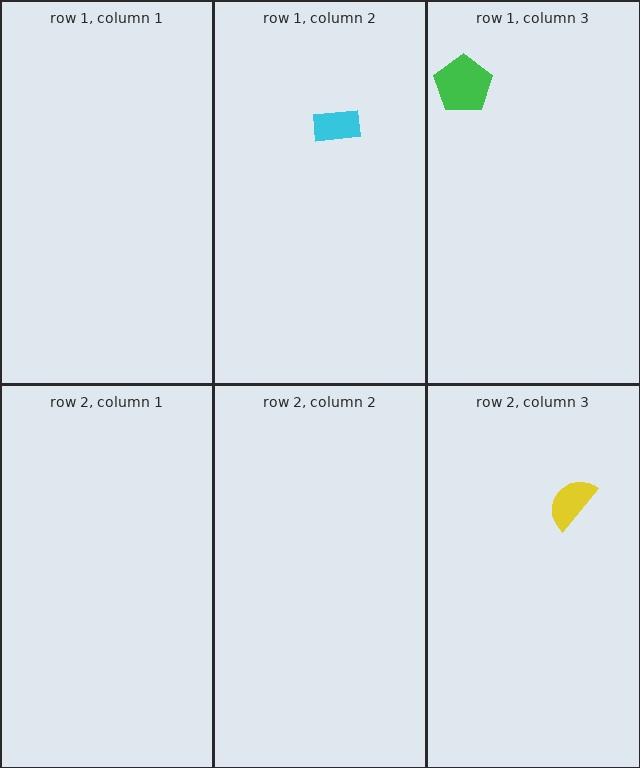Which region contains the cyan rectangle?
The row 1, column 2 region.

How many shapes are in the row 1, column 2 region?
1.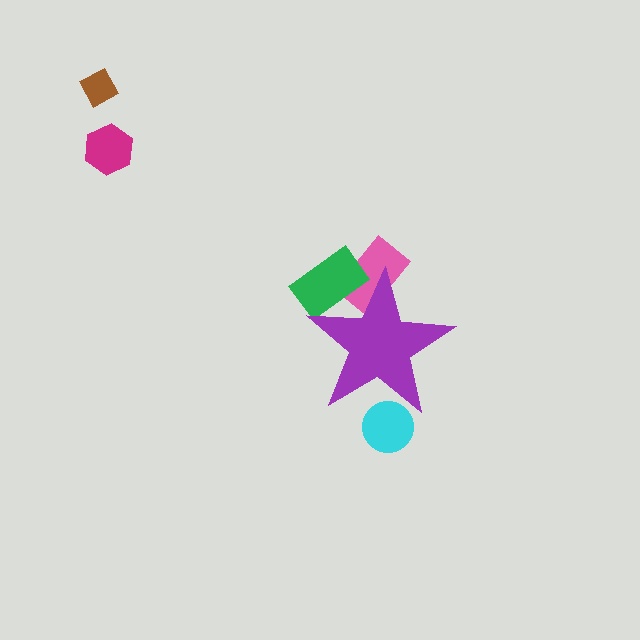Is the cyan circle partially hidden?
Yes, the cyan circle is partially hidden behind the purple star.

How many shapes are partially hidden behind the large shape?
3 shapes are partially hidden.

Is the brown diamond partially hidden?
No, the brown diamond is fully visible.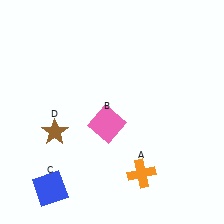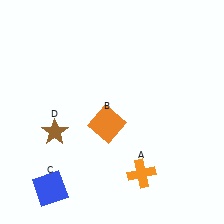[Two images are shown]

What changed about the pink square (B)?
In Image 1, B is pink. In Image 2, it changed to orange.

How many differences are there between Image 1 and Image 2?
There is 1 difference between the two images.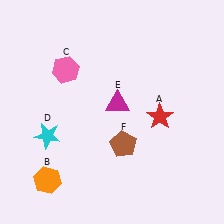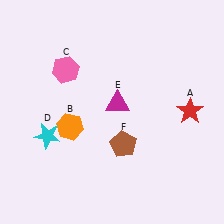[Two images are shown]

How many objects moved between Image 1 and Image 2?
2 objects moved between the two images.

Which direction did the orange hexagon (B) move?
The orange hexagon (B) moved up.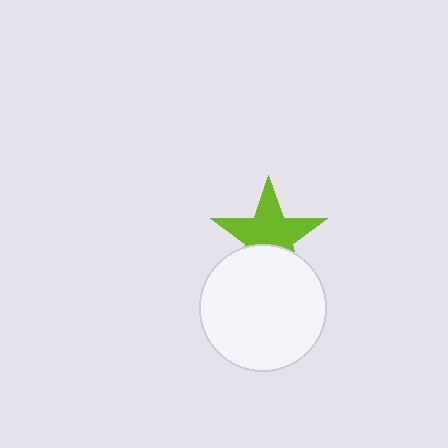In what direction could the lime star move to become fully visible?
The lime star could move up. That would shift it out from behind the white circle entirely.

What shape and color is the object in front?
The object in front is a white circle.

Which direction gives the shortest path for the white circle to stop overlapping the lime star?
Moving down gives the shortest separation.